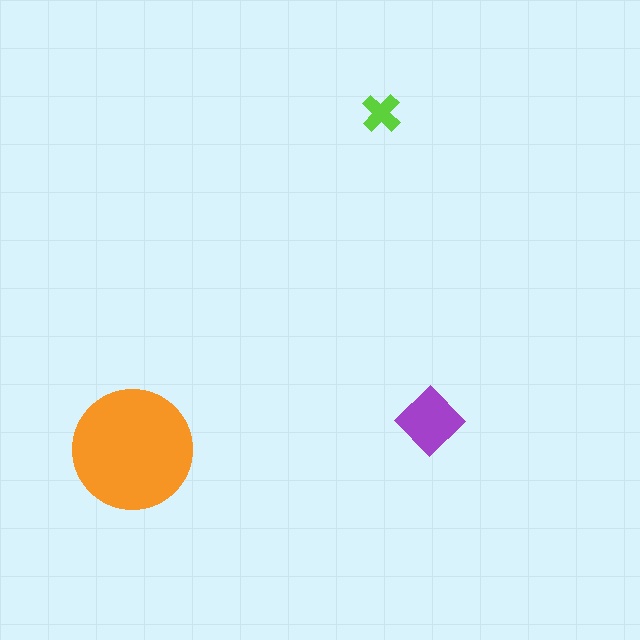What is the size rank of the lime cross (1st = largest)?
3rd.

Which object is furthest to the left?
The orange circle is leftmost.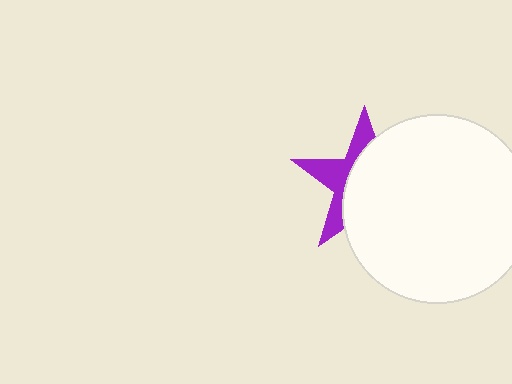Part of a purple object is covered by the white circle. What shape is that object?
It is a star.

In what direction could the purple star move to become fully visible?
The purple star could move left. That would shift it out from behind the white circle entirely.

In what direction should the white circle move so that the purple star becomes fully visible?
The white circle should move right. That is the shortest direction to clear the overlap and leave the purple star fully visible.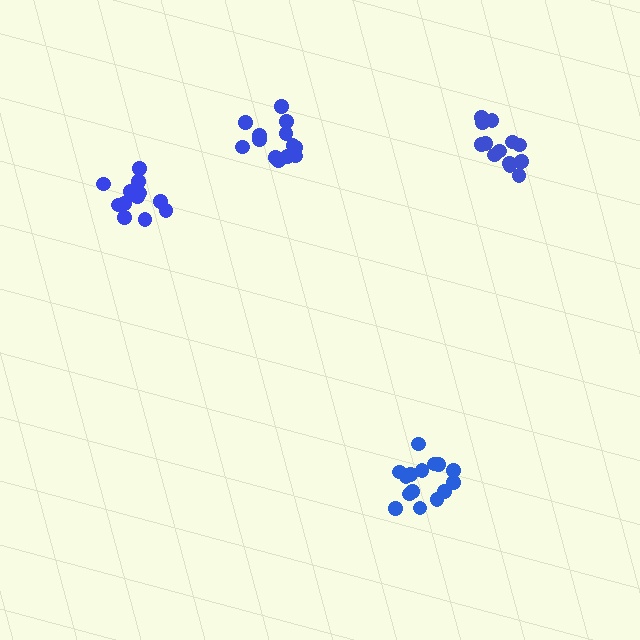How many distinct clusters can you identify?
There are 4 distinct clusters.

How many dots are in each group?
Group 1: 13 dots, Group 2: 13 dots, Group 3: 15 dots, Group 4: 13 dots (54 total).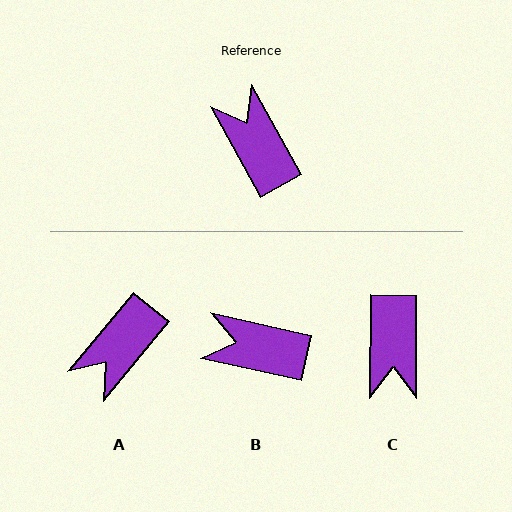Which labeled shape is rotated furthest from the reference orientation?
C, about 151 degrees away.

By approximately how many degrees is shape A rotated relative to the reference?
Approximately 111 degrees counter-clockwise.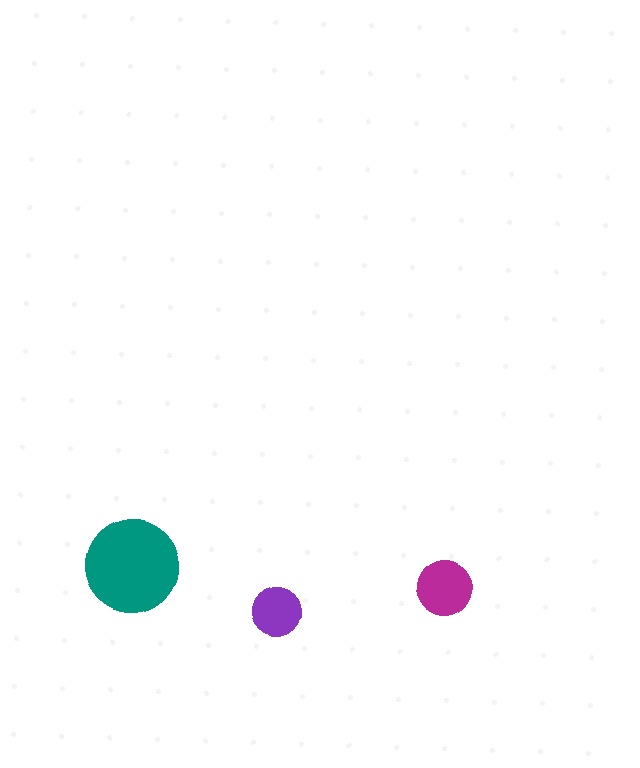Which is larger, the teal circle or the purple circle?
The teal one.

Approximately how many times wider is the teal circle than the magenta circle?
About 1.5 times wider.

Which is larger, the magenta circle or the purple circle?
The magenta one.